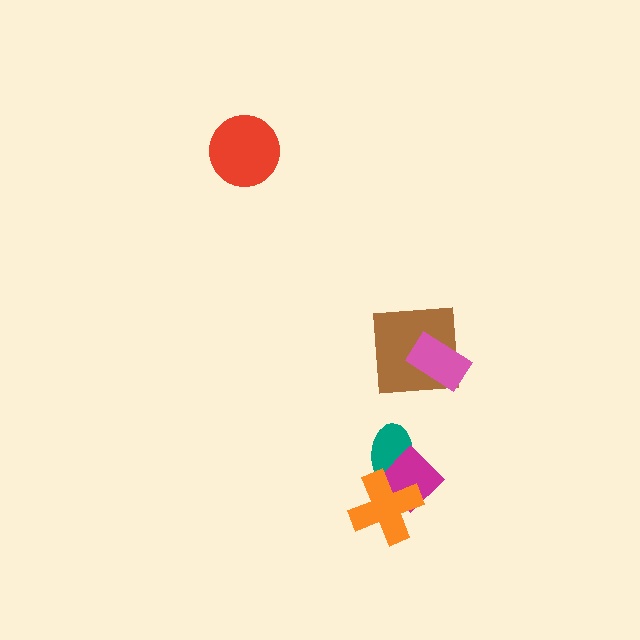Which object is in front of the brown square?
The pink rectangle is in front of the brown square.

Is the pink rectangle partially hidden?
No, no other shape covers it.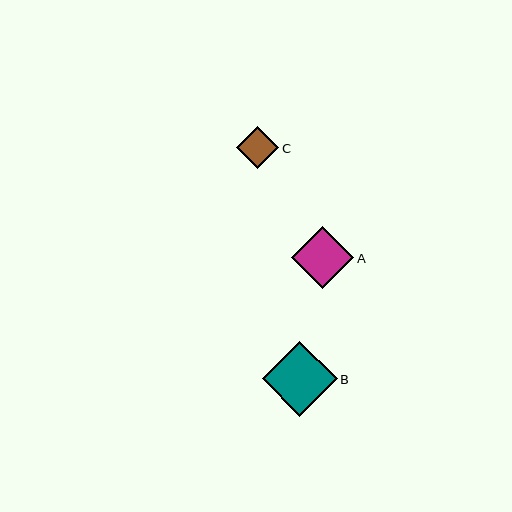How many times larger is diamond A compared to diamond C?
Diamond A is approximately 1.5 times the size of diamond C.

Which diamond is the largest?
Diamond B is the largest with a size of approximately 75 pixels.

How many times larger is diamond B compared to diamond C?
Diamond B is approximately 1.8 times the size of diamond C.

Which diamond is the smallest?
Diamond C is the smallest with a size of approximately 42 pixels.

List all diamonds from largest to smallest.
From largest to smallest: B, A, C.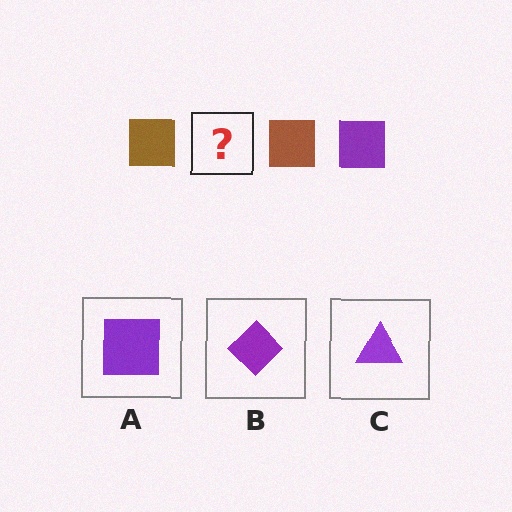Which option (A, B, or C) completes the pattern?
A.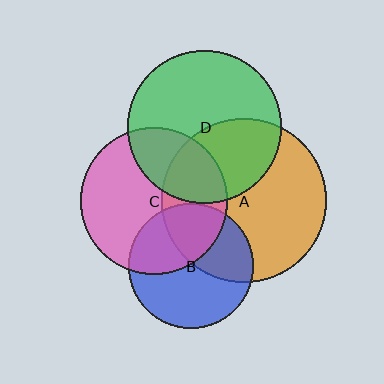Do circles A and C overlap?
Yes.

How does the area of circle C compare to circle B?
Approximately 1.4 times.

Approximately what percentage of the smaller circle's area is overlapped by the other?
Approximately 35%.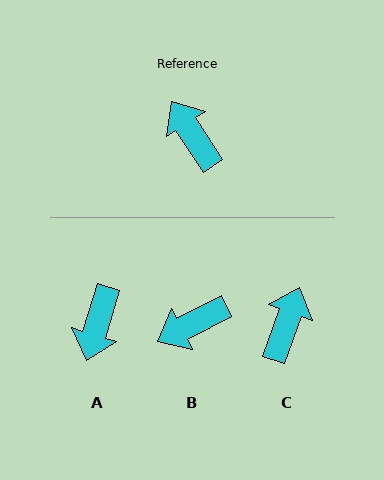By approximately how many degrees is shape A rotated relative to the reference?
Approximately 130 degrees counter-clockwise.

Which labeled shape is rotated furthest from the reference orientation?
A, about 130 degrees away.